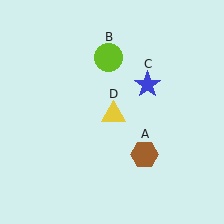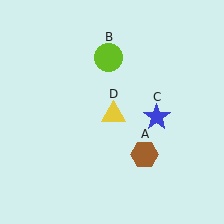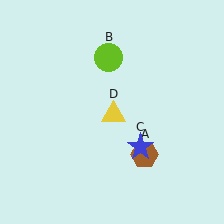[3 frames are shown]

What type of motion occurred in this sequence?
The blue star (object C) rotated clockwise around the center of the scene.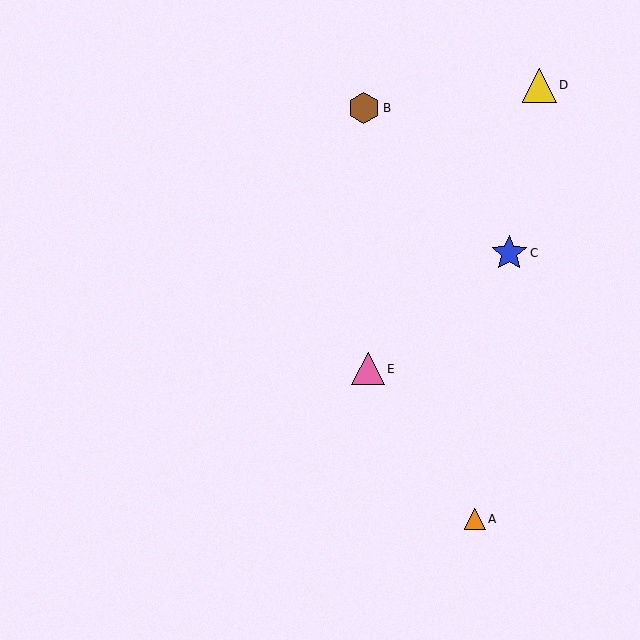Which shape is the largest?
The blue star (labeled C) is the largest.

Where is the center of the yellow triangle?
The center of the yellow triangle is at (539, 85).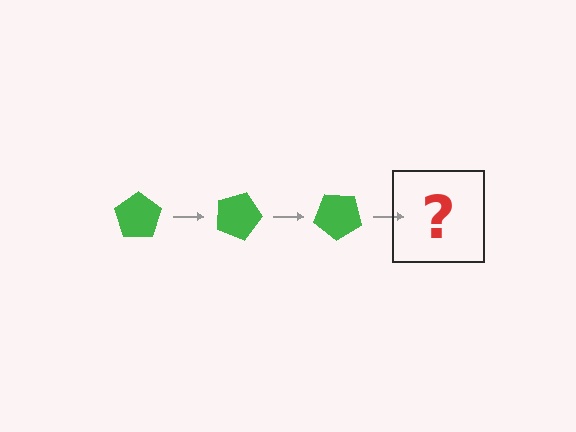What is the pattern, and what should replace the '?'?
The pattern is that the pentagon rotates 20 degrees each step. The '?' should be a green pentagon rotated 60 degrees.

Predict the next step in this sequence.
The next step is a green pentagon rotated 60 degrees.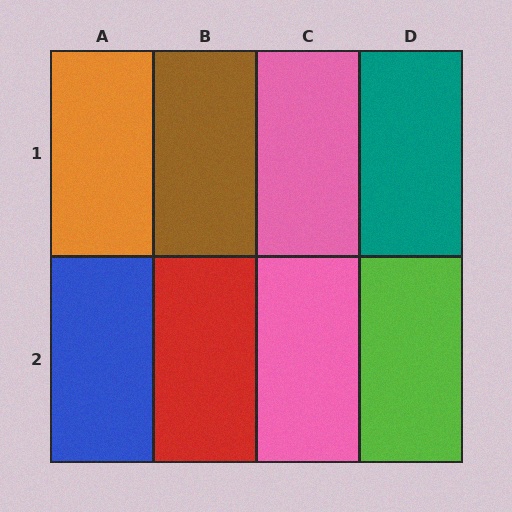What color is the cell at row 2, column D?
Lime.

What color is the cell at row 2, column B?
Red.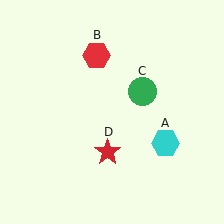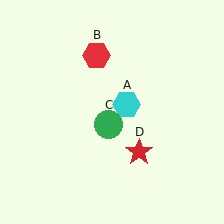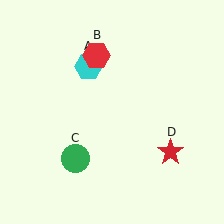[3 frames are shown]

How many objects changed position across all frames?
3 objects changed position: cyan hexagon (object A), green circle (object C), red star (object D).